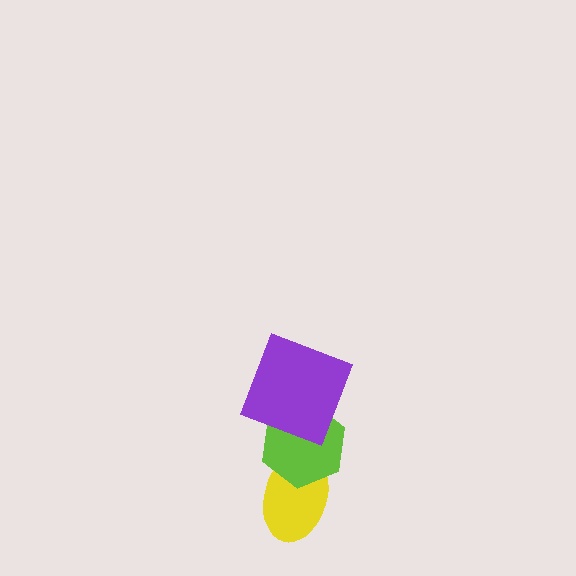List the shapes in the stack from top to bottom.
From top to bottom: the purple square, the lime hexagon, the yellow ellipse.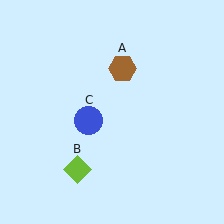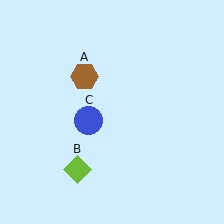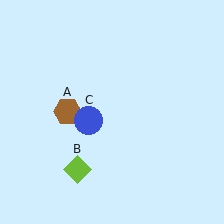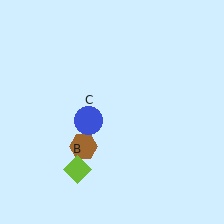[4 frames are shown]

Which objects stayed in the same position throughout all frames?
Lime diamond (object B) and blue circle (object C) remained stationary.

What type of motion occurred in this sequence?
The brown hexagon (object A) rotated counterclockwise around the center of the scene.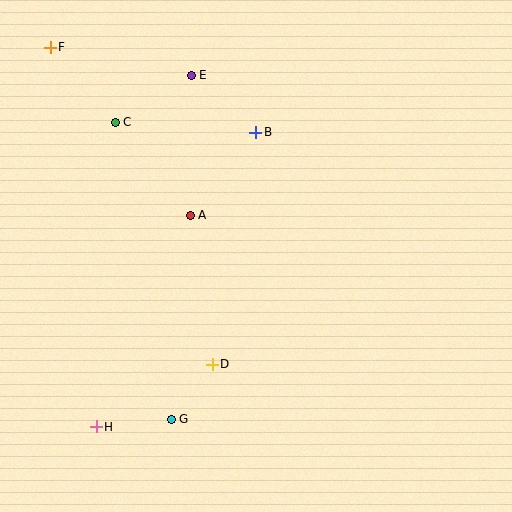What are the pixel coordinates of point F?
Point F is at (50, 47).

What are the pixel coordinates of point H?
Point H is at (96, 427).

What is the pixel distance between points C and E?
The distance between C and E is 89 pixels.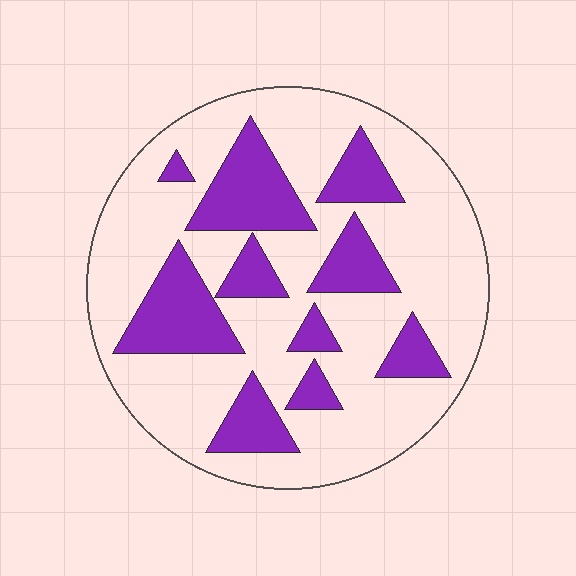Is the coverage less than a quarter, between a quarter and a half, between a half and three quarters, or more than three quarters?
Between a quarter and a half.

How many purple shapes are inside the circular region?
10.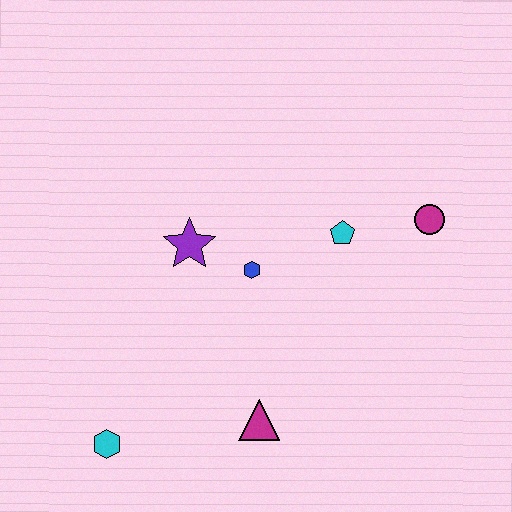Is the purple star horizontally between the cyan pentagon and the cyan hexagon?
Yes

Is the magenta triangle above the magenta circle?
No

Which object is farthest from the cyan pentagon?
The cyan hexagon is farthest from the cyan pentagon.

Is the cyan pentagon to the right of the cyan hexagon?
Yes